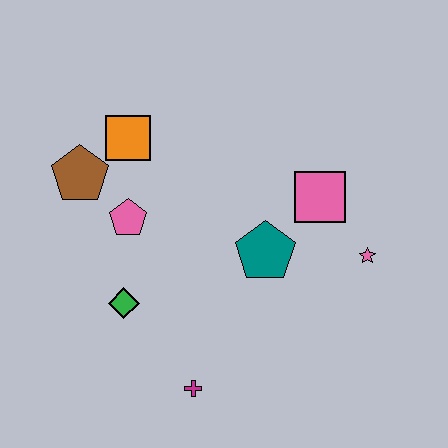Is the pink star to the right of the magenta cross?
Yes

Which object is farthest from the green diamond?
The pink star is farthest from the green diamond.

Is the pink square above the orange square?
No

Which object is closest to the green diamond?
The pink pentagon is closest to the green diamond.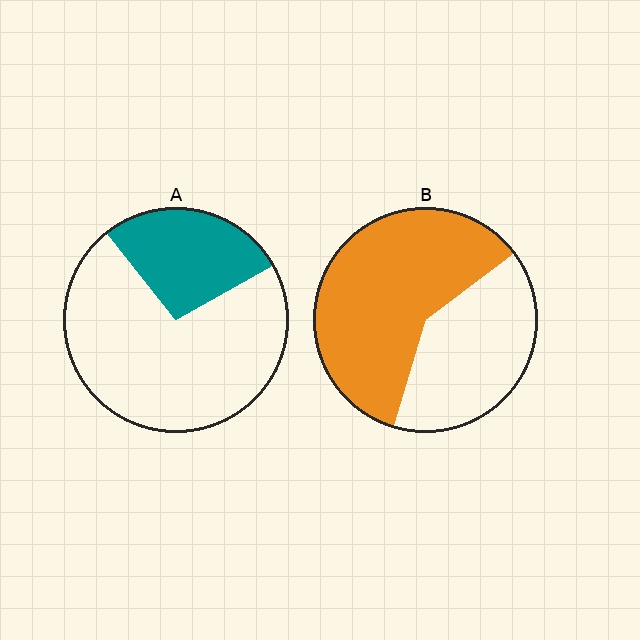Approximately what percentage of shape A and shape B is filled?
A is approximately 30% and B is approximately 60%.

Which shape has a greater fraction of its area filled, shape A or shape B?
Shape B.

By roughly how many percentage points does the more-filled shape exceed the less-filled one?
By roughly 30 percentage points (B over A).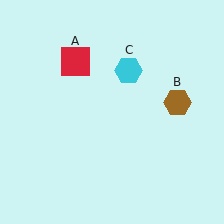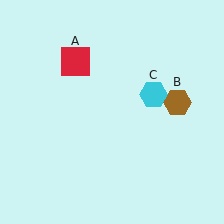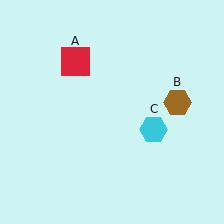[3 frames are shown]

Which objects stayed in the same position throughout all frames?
Red square (object A) and brown hexagon (object B) remained stationary.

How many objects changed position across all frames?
1 object changed position: cyan hexagon (object C).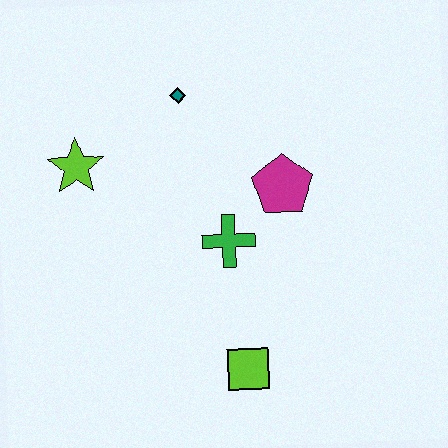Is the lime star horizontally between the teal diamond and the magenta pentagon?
No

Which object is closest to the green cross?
The magenta pentagon is closest to the green cross.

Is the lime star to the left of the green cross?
Yes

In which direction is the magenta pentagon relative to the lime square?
The magenta pentagon is above the lime square.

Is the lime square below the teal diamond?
Yes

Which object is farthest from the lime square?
The teal diamond is farthest from the lime square.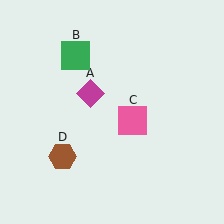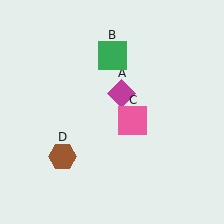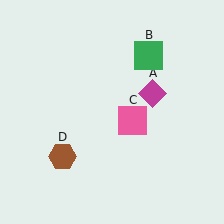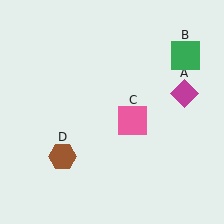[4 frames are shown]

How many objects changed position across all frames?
2 objects changed position: magenta diamond (object A), green square (object B).